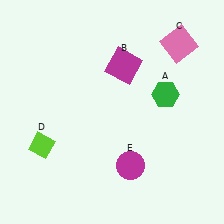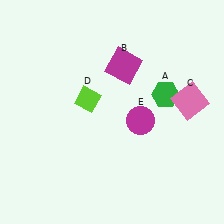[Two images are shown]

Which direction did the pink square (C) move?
The pink square (C) moved down.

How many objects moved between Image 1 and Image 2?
3 objects moved between the two images.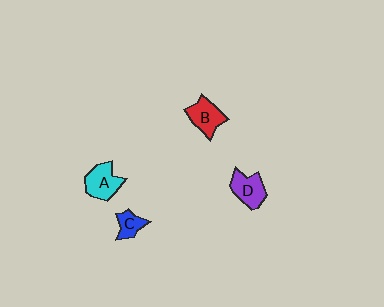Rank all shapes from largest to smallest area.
From largest to smallest: A (cyan), B (red), D (purple), C (blue).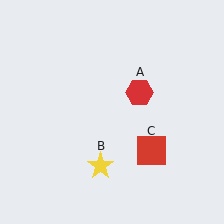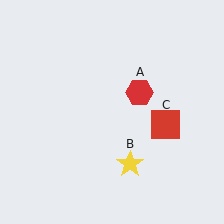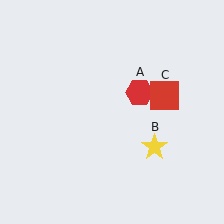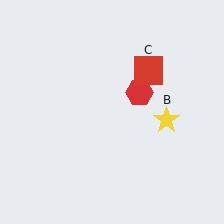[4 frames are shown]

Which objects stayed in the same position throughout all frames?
Red hexagon (object A) remained stationary.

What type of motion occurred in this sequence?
The yellow star (object B), red square (object C) rotated counterclockwise around the center of the scene.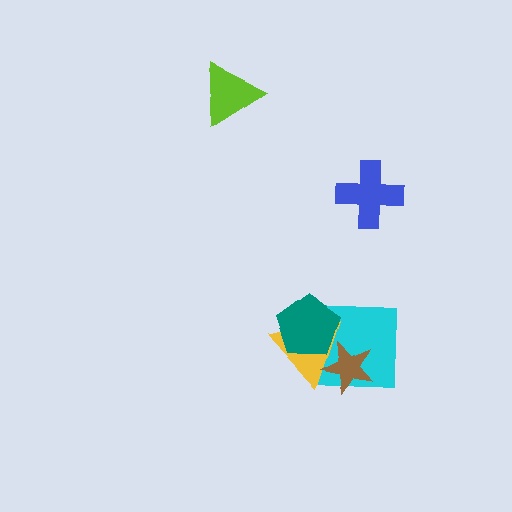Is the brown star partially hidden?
No, no other shape covers it.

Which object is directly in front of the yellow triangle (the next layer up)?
The brown star is directly in front of the yellow triangle.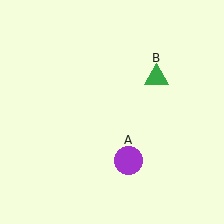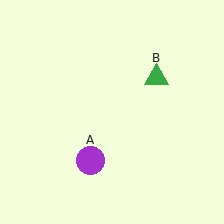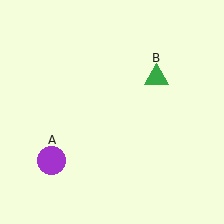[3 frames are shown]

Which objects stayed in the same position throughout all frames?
Green triangle (object B) remained stationary.